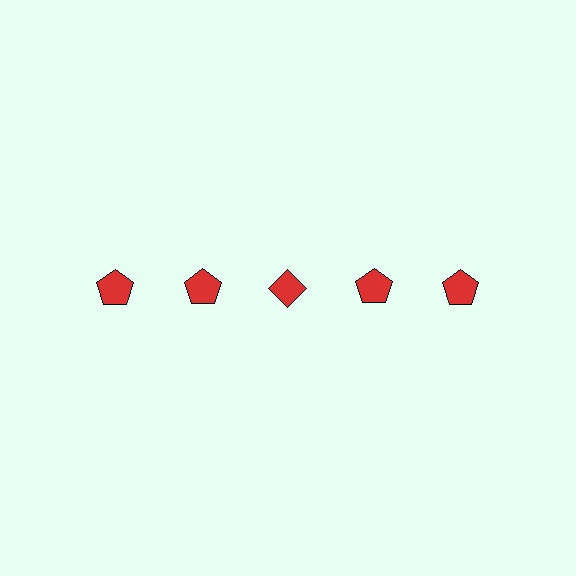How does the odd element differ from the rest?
It has a different shape: diamond instead of pentagon.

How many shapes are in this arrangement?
There are 5 shapes arranged in a grid pattern.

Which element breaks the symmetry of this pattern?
The red diamond in the top row, center column breaks the symmetry. All other shapes are red pentagons.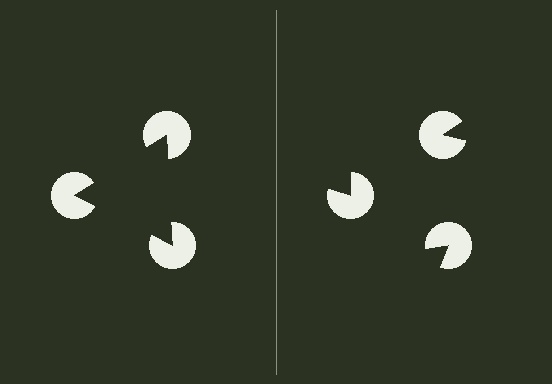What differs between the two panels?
The pac-man discs are positioned identically on both sides; only the wedge orientations differ. On the left they align to a triangle; on the right they are misaligned.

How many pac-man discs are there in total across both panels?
6 — 3 on each side.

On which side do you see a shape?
An illusory triangle appears on the left side. On the right side the wedge cuts are rotated, so no coherent shape forms.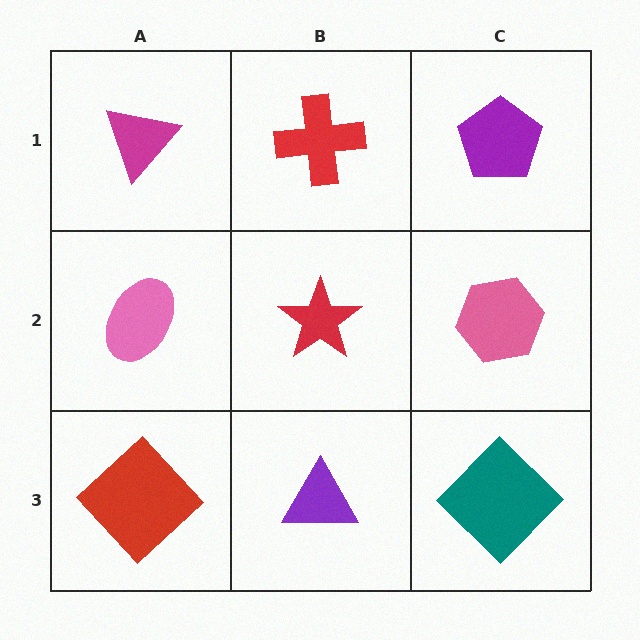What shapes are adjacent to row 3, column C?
A pink hexagon (row 2, column C), a purple triangle (row 3, column B).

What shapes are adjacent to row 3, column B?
A red star (row 2, column B), a red diamond (row 3, column A), a teal diamond (row 3, column C).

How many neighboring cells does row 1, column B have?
3.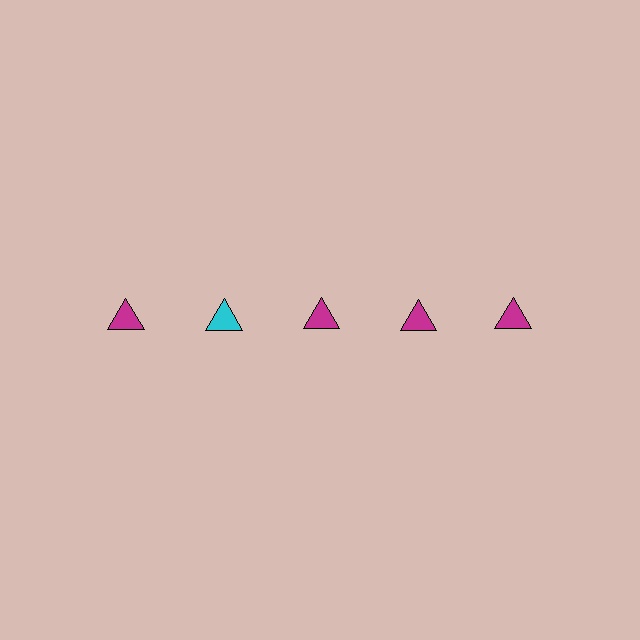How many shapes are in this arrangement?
There are 5 shapes arranged in a grid pattern.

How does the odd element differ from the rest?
It has a different color: cyan instead of magenta.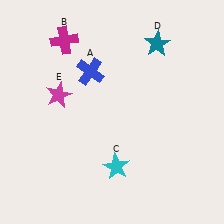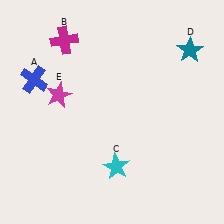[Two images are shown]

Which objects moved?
The objects that moved are: the blue cross (A), the teal star (D).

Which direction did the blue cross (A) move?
The blue cross (A) moved left.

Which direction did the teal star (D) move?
The teal star (D) moved right.